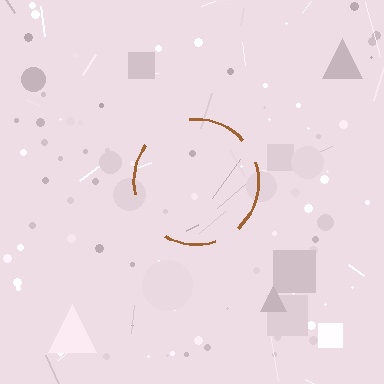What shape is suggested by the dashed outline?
The dashed outline suggests a circle.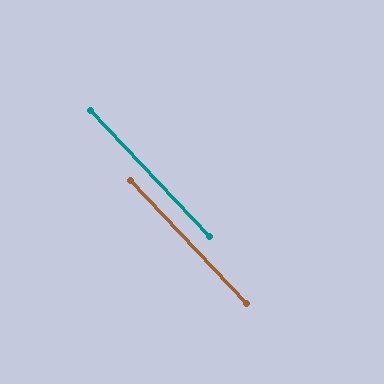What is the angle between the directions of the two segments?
Approximately 0 degrees.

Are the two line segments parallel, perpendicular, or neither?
Parallel — their directions differ by only 0.2°.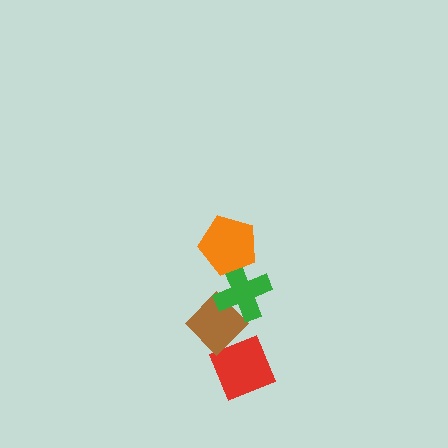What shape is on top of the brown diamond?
The green cross is on top of the brown diamond.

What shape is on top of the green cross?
The orange pentagon is on top of the green cross.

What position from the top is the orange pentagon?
The orange pentagon is 1st from the top.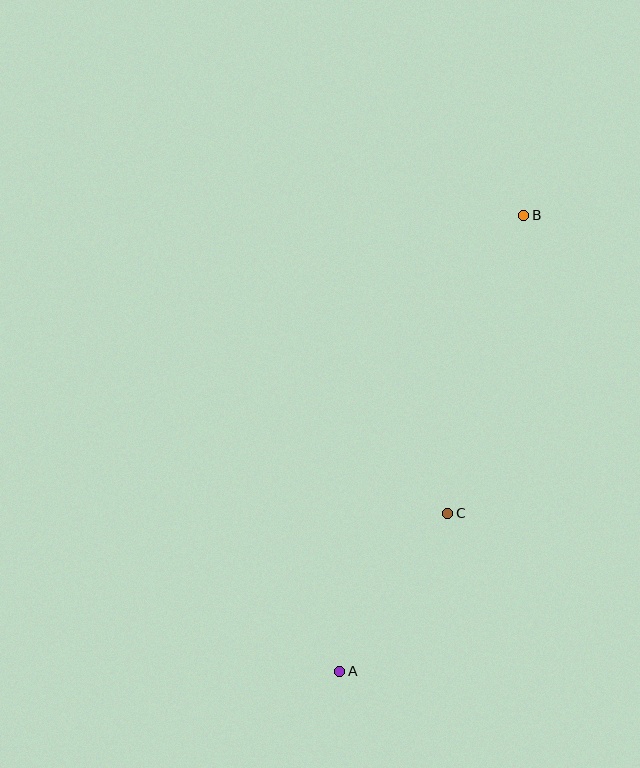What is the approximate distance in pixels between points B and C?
The distance between B and C is approximately 308 pixels.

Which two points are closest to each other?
Points A and C are closest to each other.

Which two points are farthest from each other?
Points A and B are farthest from each other.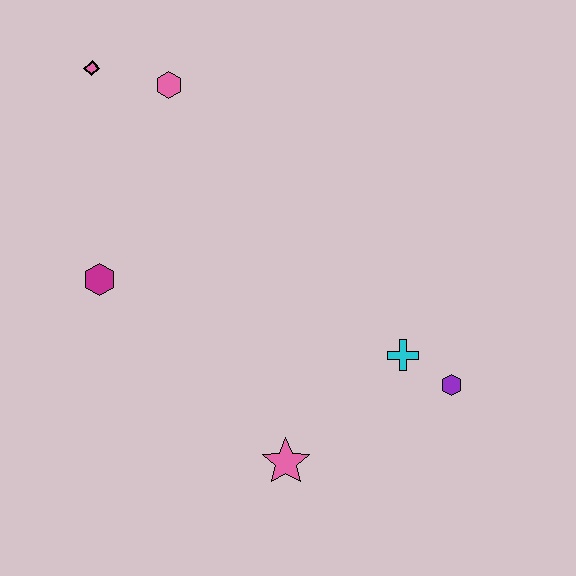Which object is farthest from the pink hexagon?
The purple hexagon is farthest from the pink hexagon.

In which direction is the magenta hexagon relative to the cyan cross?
The magenta hexagon is to the left of the cyan cross.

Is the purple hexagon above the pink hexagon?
No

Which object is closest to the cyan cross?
The purple hexagon is closest to the cyan cross.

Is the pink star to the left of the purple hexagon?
Yes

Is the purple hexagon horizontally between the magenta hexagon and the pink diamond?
No